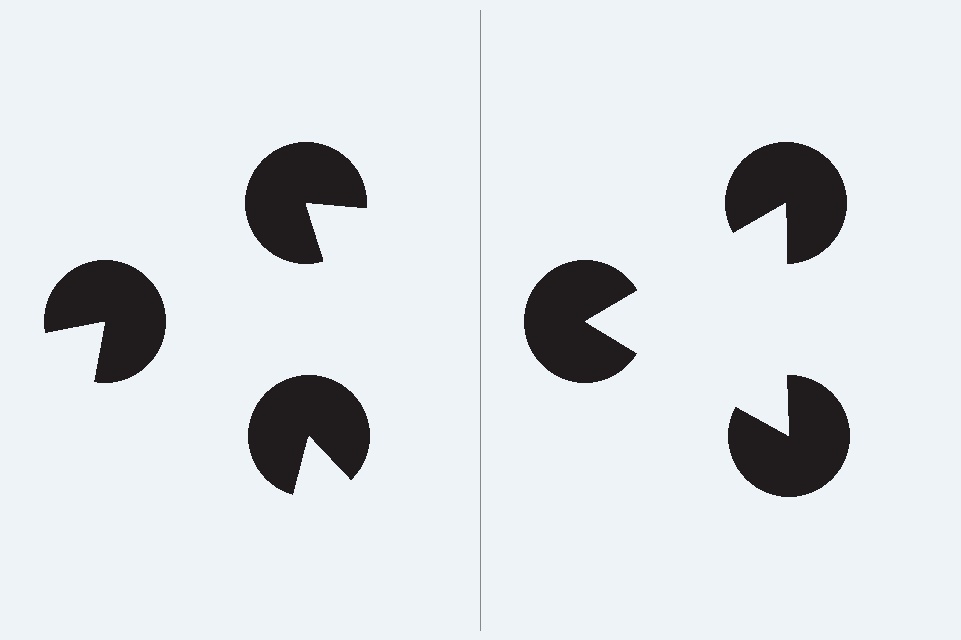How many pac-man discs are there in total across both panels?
6 — 3 on each side.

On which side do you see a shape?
An illusory triangle appears on the right side. On the left side the wedge cuts are rotated, so no coherent shape forms.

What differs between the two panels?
The pac-man discs are positioned identically on both sides; only the wedge orientations differ. On the right they align to a triangle; on the left they are misaligned.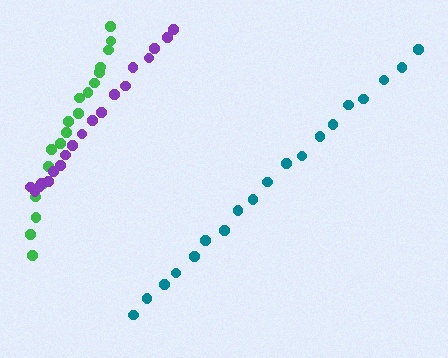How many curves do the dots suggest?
There are 3 distinct paths.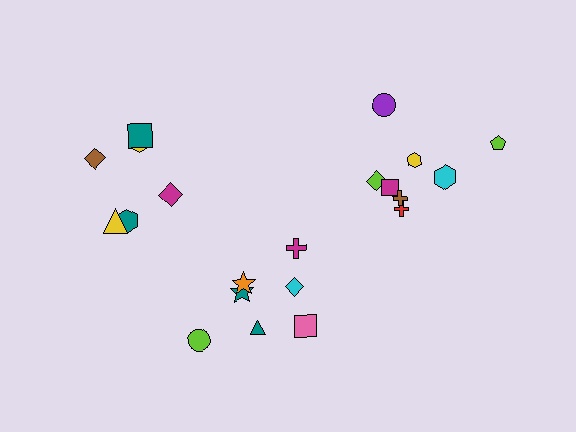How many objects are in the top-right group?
There are 8 objects.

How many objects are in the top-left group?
There are 6 objects.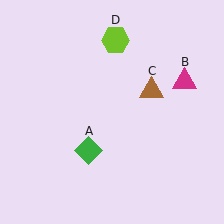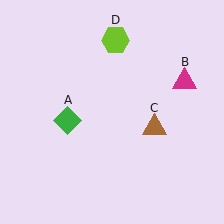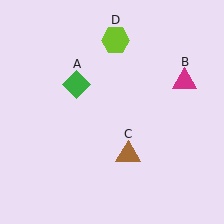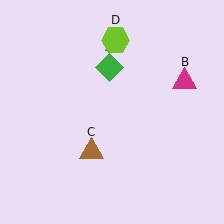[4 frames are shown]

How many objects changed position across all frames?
2 objects changed position: green diamond (object A), brown triangle (object C).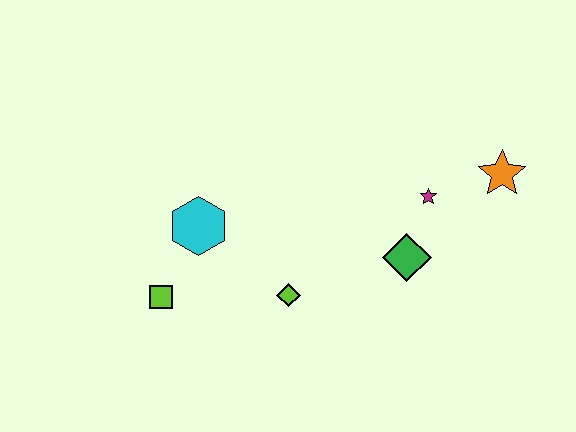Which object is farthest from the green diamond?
The lime square is farthest from the green diamond.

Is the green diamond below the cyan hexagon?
Yes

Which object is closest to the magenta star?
The green diamond is closest to the magenta star.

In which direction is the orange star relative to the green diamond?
The orange star is to the right of the green diamond.